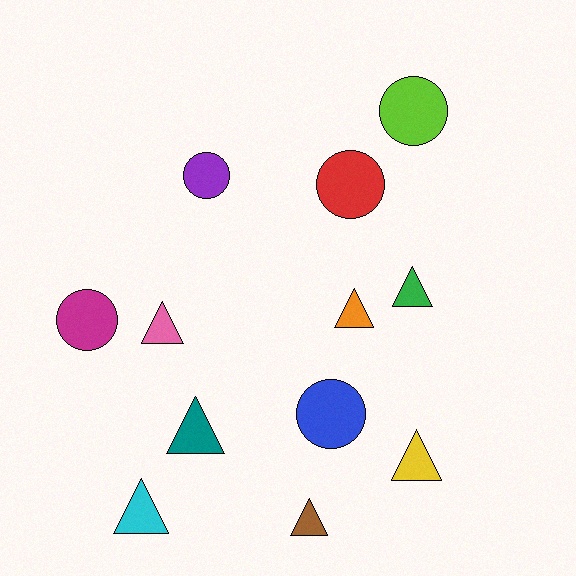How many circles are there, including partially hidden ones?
There are 5 circles.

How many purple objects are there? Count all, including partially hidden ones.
There is 1 purple object.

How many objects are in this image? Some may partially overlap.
There are 12 objects.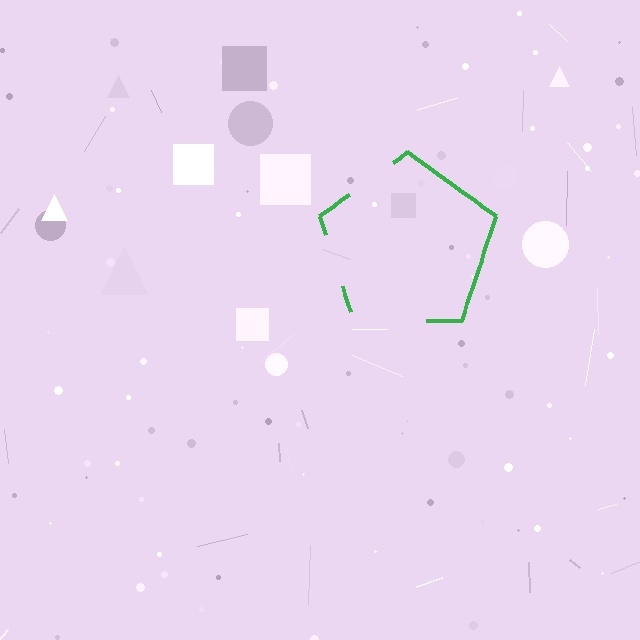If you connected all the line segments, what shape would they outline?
They would outline a pentagon.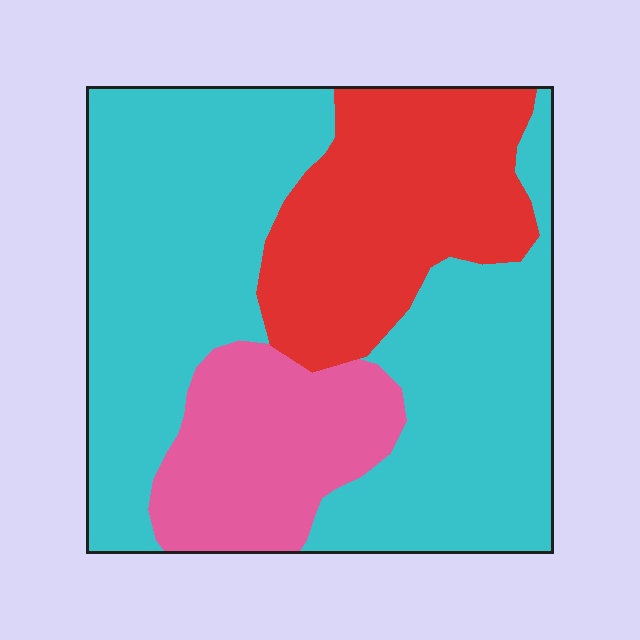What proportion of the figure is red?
Red takes up about one quarter (1/4) of the figure.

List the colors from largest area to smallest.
From largest to smallest: cyan, red, pink.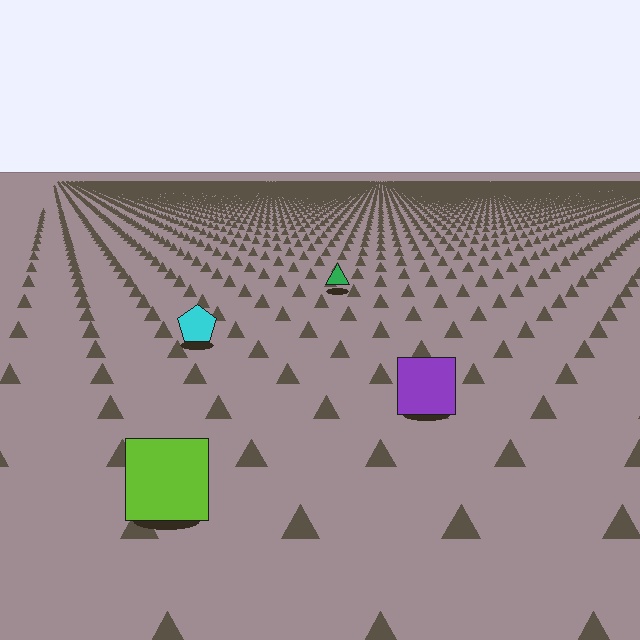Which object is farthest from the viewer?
The green triangle is farthest from the viewer. It appears smaller and the ground texture around it is denser.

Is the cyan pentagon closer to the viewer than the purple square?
No. The purple square is closer — you can tell from the texture gradient: the ground texture is coarser near it.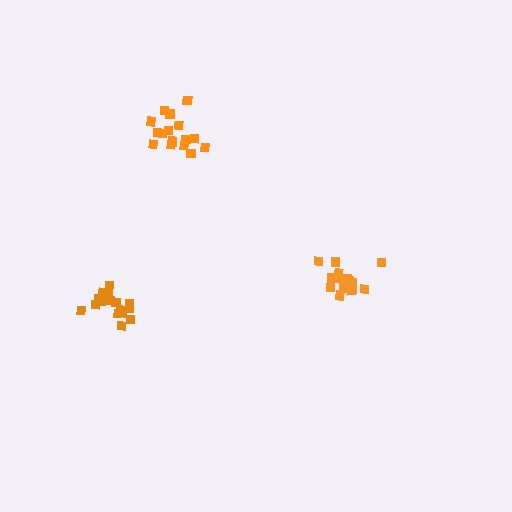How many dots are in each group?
Group 1: 16 dots, Group 2: 16 dots, Group 3: 17 dots (49 total).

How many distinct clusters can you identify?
There are 3 distinct clusters.